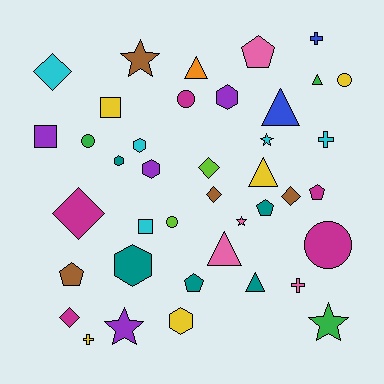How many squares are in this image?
There are 3 squares.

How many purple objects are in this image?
There are 4 purple objects.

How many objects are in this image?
There are 40 objects.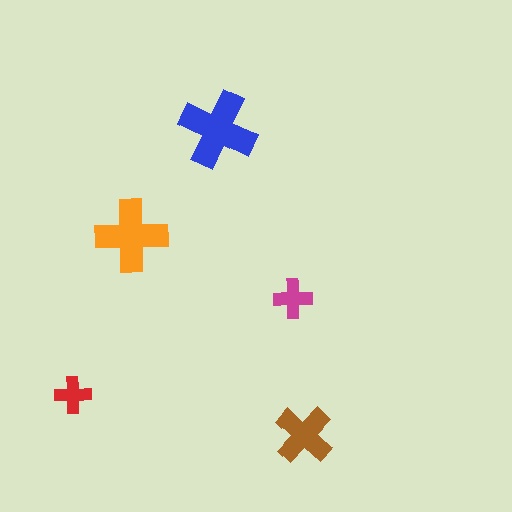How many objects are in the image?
There are 5 objects in the image.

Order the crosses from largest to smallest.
the blue one, the orange one, the brown one, the magenta one, the red one.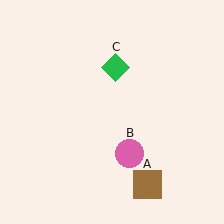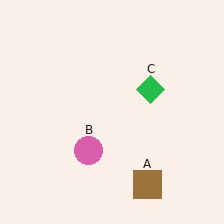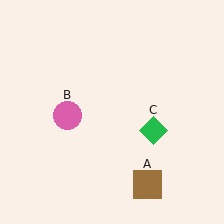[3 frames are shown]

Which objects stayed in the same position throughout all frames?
Brown square (object A) remained stationary.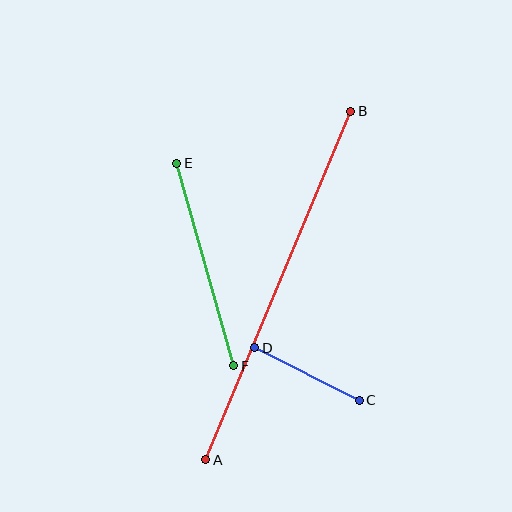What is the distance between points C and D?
The distance is approximately 117 pixels.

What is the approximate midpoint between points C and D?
The midpoint is at approximately (307, 374) pixels.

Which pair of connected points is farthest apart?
Points A and B are farthest apart.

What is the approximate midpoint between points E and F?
The midpoint is at approximately (205, 265) pixels.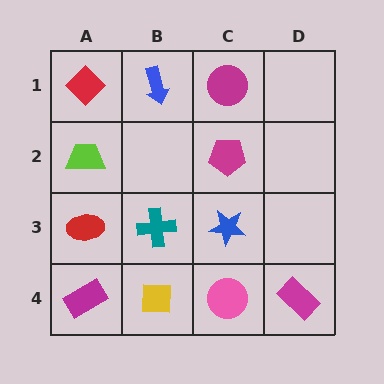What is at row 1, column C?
A magenta circle.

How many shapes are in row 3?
3 shapes.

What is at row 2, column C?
A magenta pentagon.